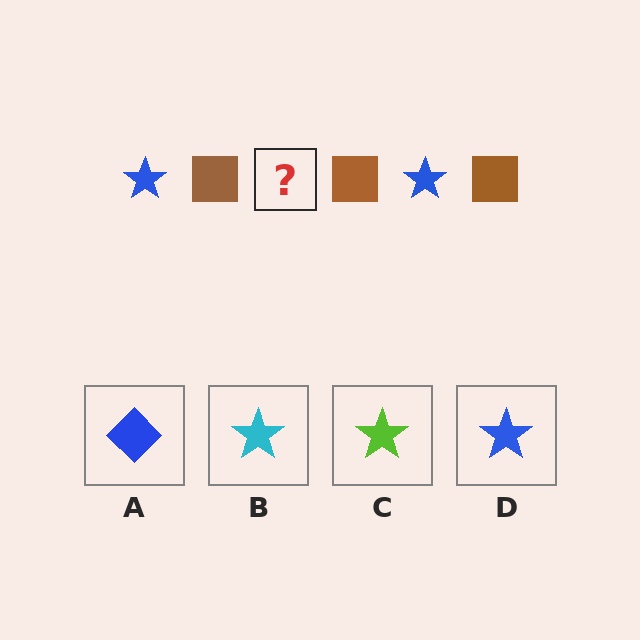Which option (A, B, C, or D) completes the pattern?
D.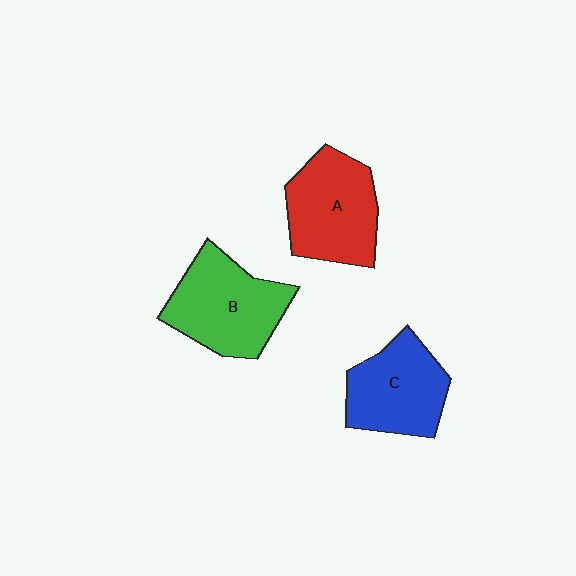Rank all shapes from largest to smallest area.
From largest to smallest: B (green), A (red), C (blue).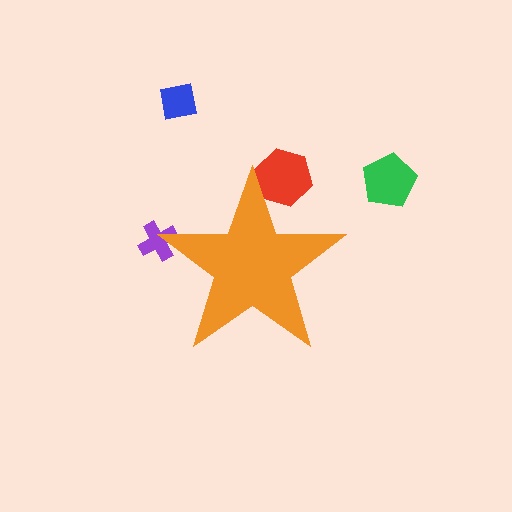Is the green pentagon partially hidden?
No, the green pentagon is fully visible.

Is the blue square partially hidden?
No, the blue square is fully visible.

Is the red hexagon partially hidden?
Yes, the red hexagon is partially hidden behind the orange star.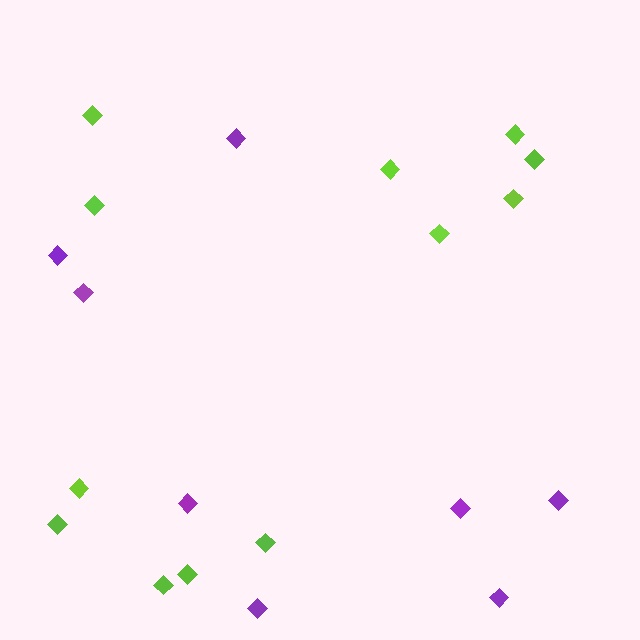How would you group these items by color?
There are 2 groups: one group of lime diamonds (12) and one group of purple diamonds (8).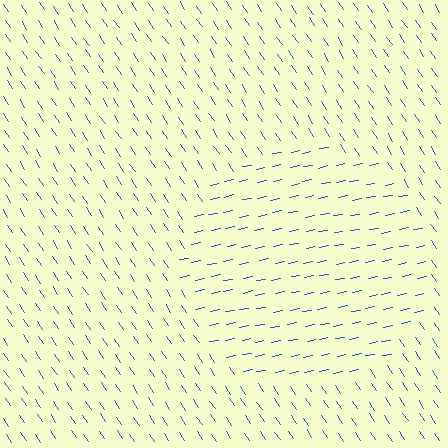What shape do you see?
I see a circle.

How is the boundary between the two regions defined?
The boundary is defined purely by a change in line orientation (approximately 68 degrees difference). All lines are the same color and thickness.